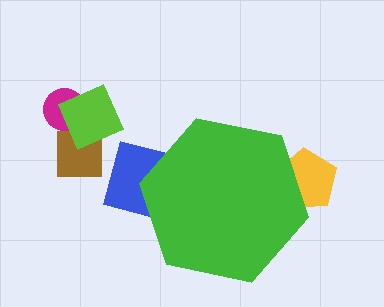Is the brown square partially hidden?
No, the brown square is fully visible.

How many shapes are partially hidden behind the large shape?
2 shapes are partially hidden.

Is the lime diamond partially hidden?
No, the lime diamond is fully visible.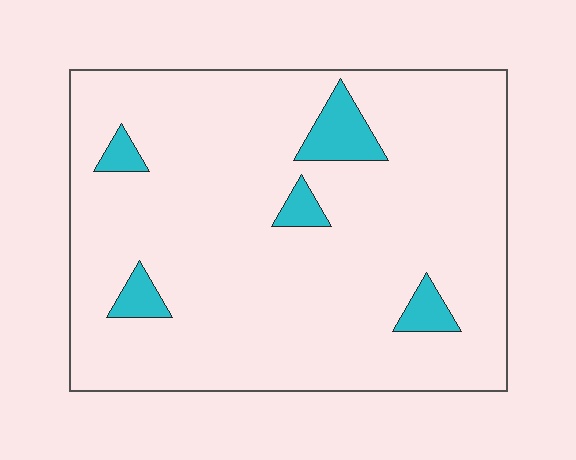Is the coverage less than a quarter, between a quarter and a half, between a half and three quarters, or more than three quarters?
Less than a quarter.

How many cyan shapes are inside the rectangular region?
5.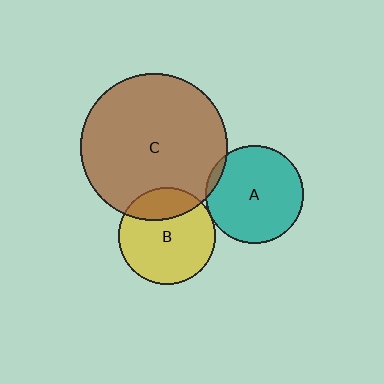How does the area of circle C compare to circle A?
Approximately 2.2 times.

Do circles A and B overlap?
Yes.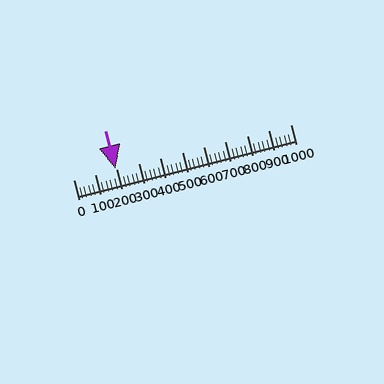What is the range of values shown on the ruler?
The ruler shows values from 0 to 1000.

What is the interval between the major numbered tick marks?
The major tick marks are spaced 100 units apart.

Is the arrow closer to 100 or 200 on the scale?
The arrow is closer to 200.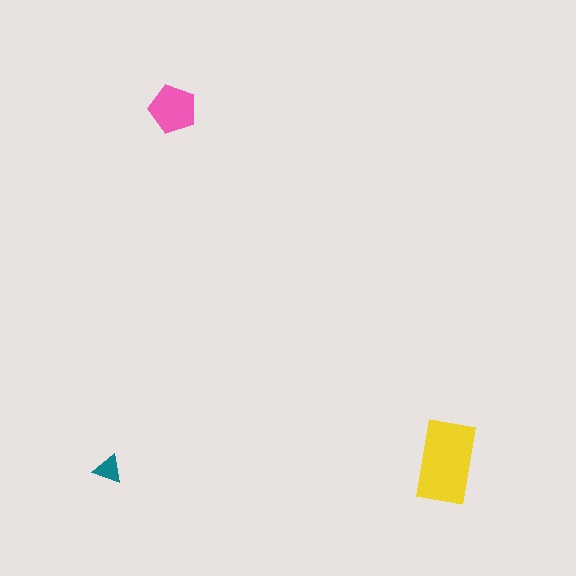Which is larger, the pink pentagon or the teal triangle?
The pink pentagon.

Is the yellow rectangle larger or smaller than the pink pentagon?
Larger.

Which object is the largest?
The yellow rectangle.